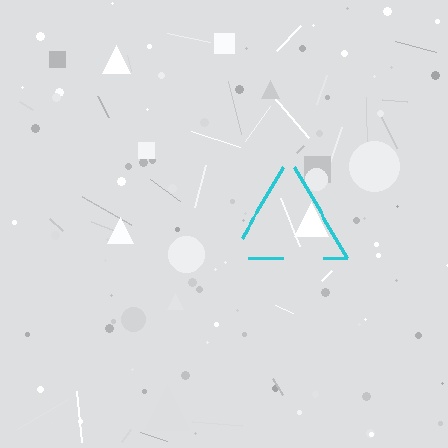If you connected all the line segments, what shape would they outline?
They would outline a triangle.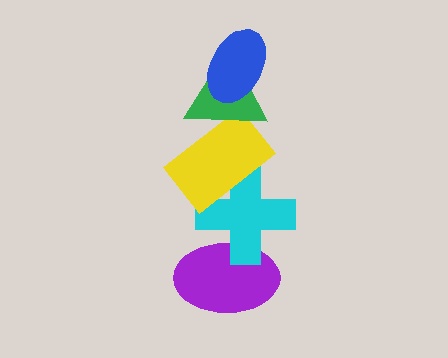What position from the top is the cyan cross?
The cyan cross is 4th from the top.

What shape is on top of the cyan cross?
The yellow rectangle is on top of the cyan cross.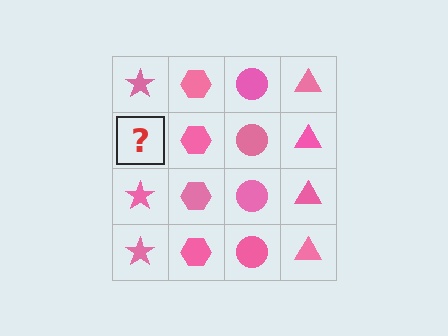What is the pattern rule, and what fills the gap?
The rule is that each column has a consistent shape. The gap should be filled with a pink star.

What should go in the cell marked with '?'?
The missing cell should contain a pink star.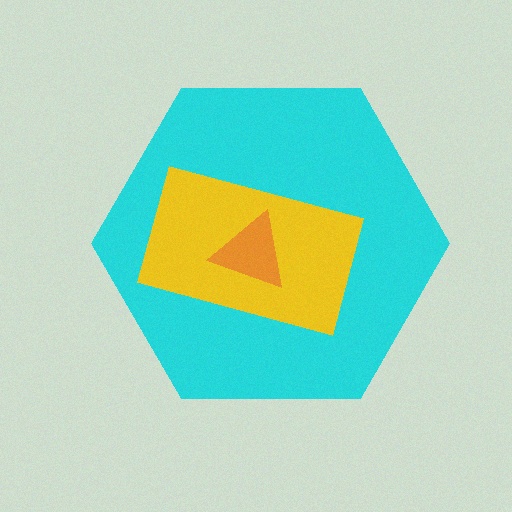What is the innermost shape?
The orange triangle.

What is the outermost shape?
The cyan hexagon.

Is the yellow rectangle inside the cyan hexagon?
Yes.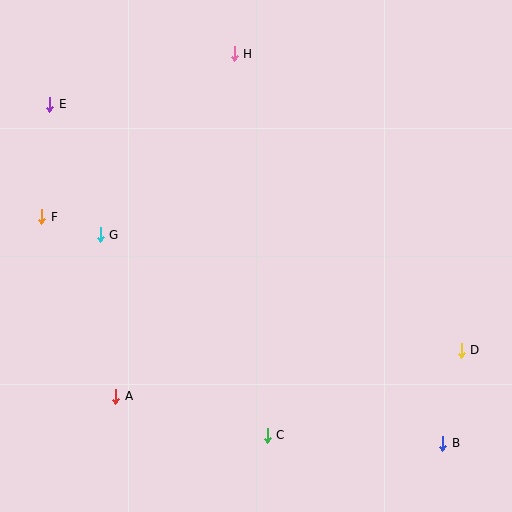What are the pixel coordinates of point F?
Point F is at (42, 217).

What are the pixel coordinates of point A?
Point A is at (116, 396).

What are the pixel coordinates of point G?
Point G is at (100, 235).